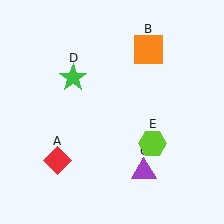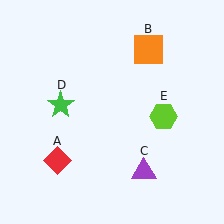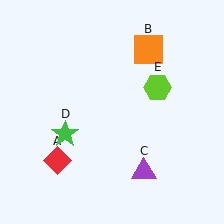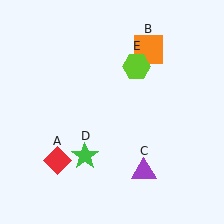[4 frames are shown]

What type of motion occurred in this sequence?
The green star (object D), lime hexagon (object E) rotated counterclockwise around the center of the scene.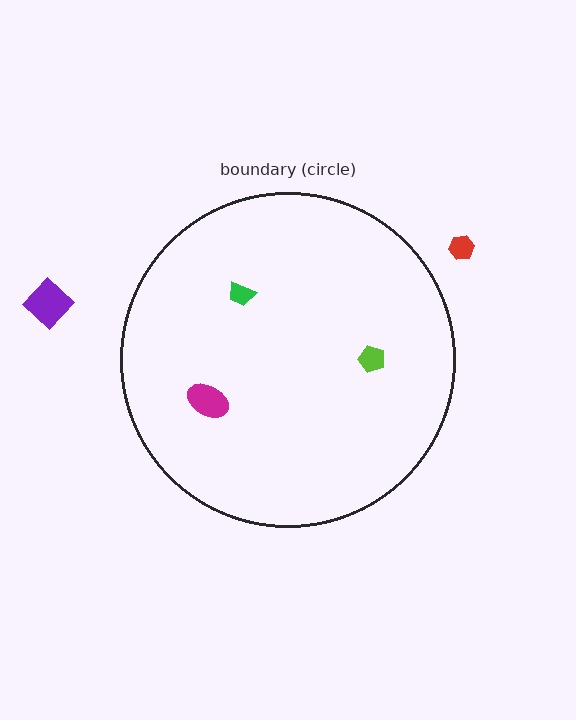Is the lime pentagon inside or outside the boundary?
Inside.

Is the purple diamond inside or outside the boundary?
Outside.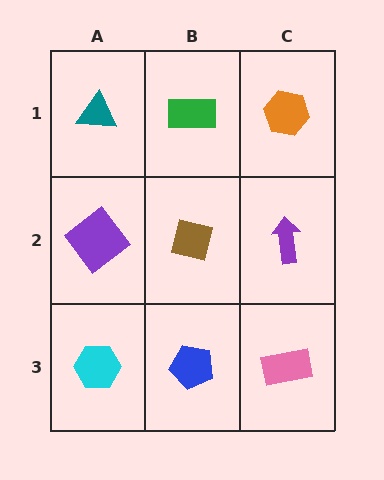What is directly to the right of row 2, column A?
A brown square.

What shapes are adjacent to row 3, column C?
A purple arrow (row 2, column C), a blue pentagon (row 3, column B).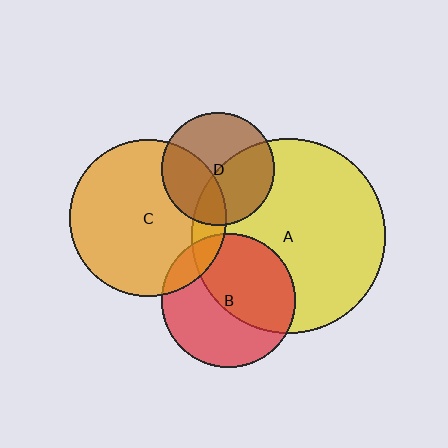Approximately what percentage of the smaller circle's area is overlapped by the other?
Approximately 35%.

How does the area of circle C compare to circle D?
Approximately 1.9 times.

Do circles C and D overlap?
Yes.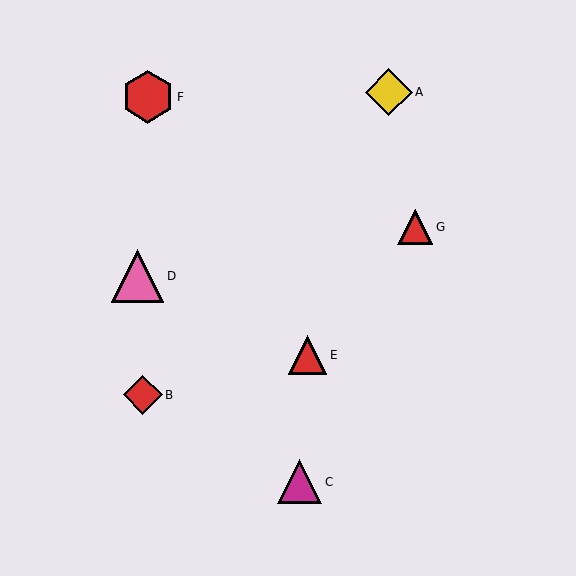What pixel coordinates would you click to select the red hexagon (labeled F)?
Click at (148, 97) to select the red hexagon F.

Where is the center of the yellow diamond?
The center of the yellow diamond is at (389, 92).